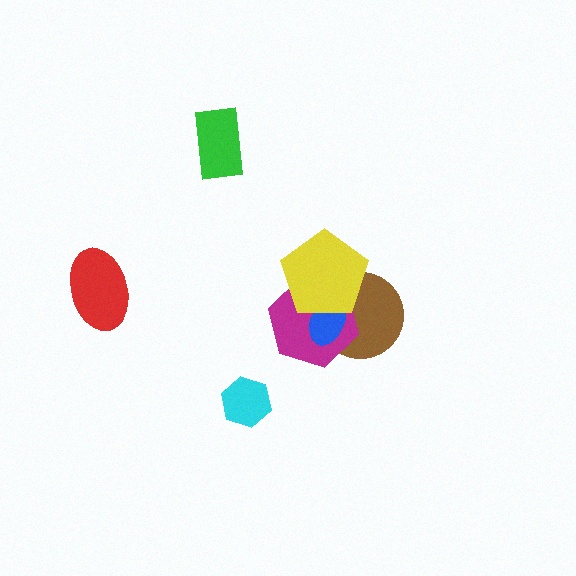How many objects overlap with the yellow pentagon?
3 objects overlap with the yellow pentagon.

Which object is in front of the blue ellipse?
The yellow pentagon is in front of the blue ellipse.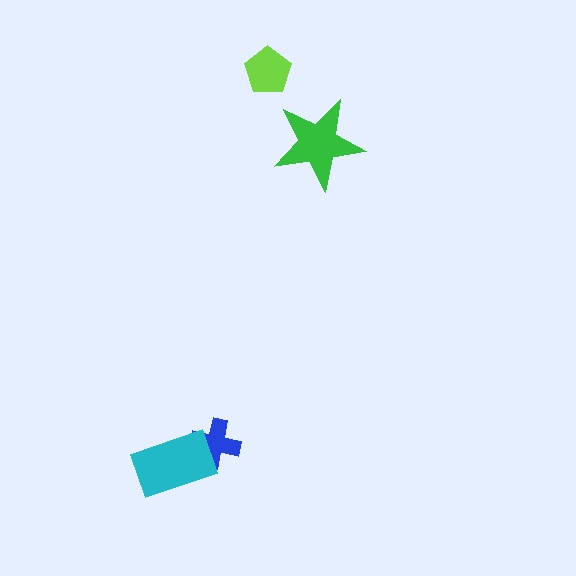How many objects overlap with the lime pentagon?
0 objects overlap with the lime pentagon.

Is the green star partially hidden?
No, no other shape covers it.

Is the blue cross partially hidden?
Yes, it is partially covered by another shape.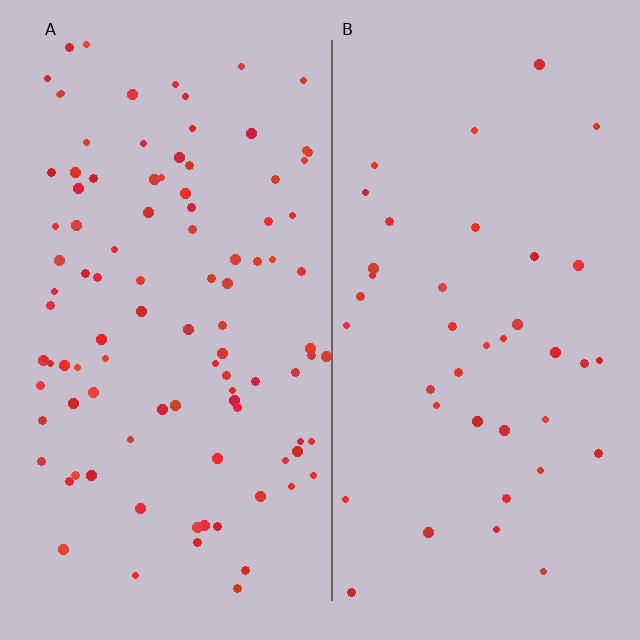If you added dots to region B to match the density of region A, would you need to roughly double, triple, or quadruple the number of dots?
Approximately triple.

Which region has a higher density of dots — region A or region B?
A (the left).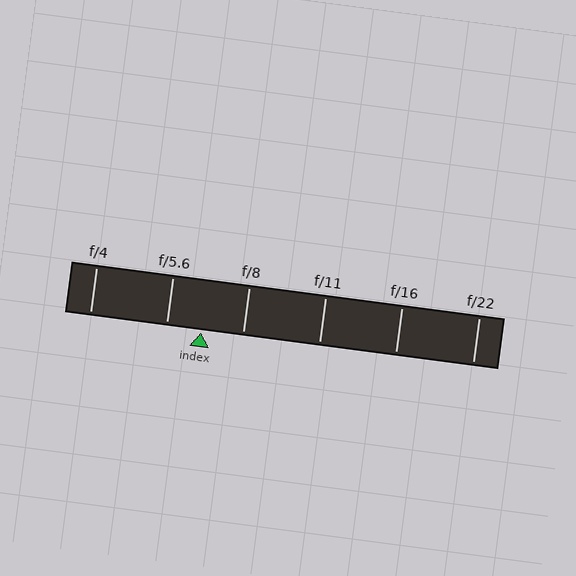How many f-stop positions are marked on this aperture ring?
There are 6 f-stop positions marked.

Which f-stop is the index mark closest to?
The index mark is closest to f/5.6.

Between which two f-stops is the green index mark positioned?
The index mark is between f/5.6 and f/8.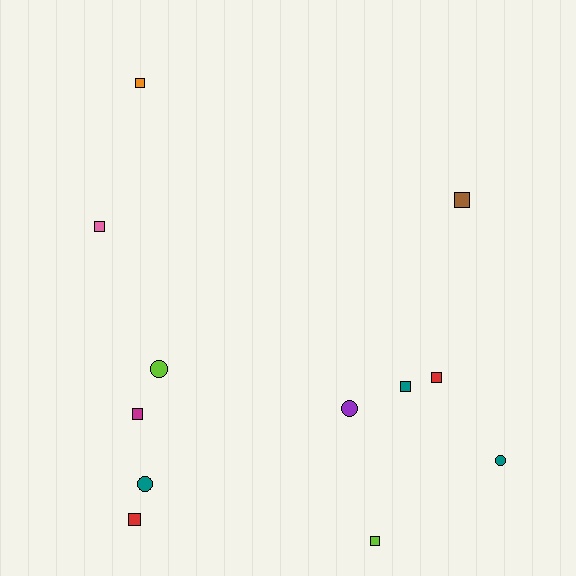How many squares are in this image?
There are 8 squares.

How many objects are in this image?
There are 12 objects.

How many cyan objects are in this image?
There are no cyan objects.